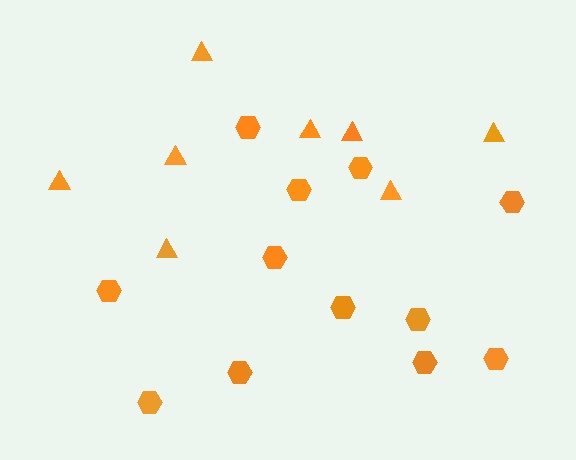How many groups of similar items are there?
There are 2 groups: one group of hexagons (12) and one group of triangles (8).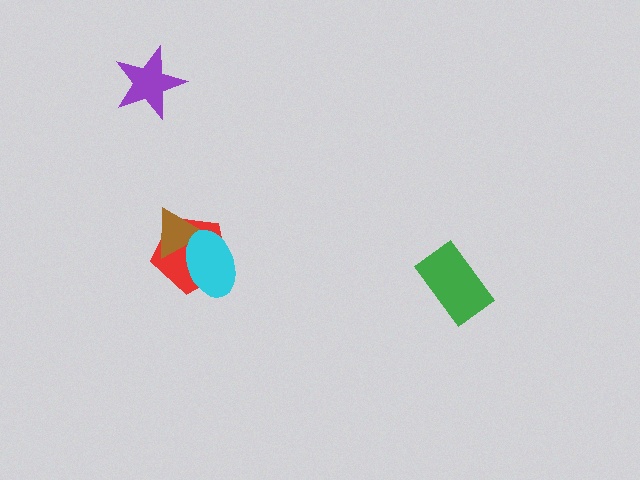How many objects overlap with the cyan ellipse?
2 objects overlap with the cyan ellipse.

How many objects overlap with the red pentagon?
2 objects overlap with the red pentagon.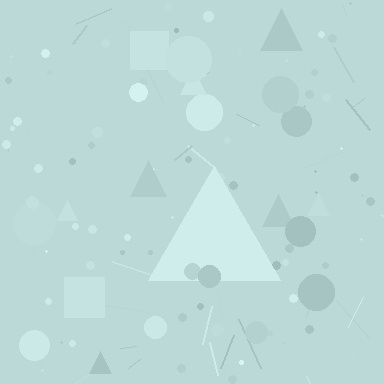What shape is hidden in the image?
A triangle is hidden in the image.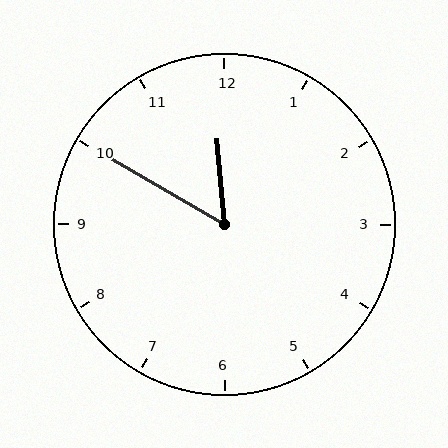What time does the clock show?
11:50.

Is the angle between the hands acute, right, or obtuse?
It is acute.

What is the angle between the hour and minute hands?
Approximately 55 degrees.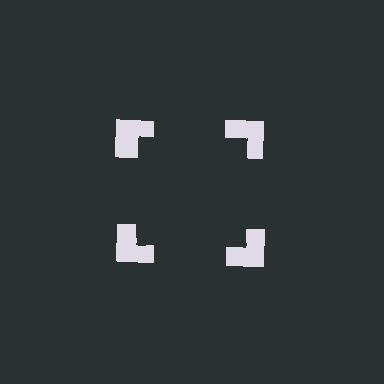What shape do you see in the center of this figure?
An illusory square — its edges are inferred from the aligned wedge cuts in the notched squares, not physically drawn.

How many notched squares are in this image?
There are 4 — one at each vertex of the illusory square.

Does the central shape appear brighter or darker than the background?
It typically appears slightly darker than the background, even though no actual brightness change is drawn.